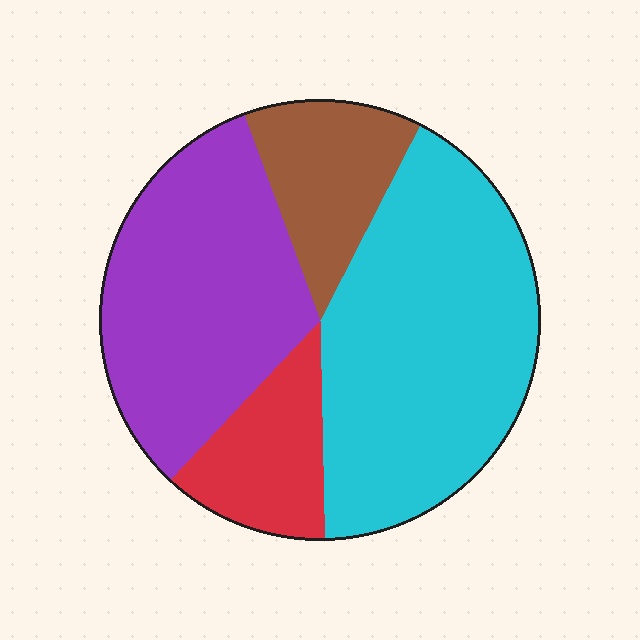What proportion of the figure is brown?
Brown takes up about one eighth (1/8) of the figure.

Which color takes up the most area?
Cyan, at roughly 40%.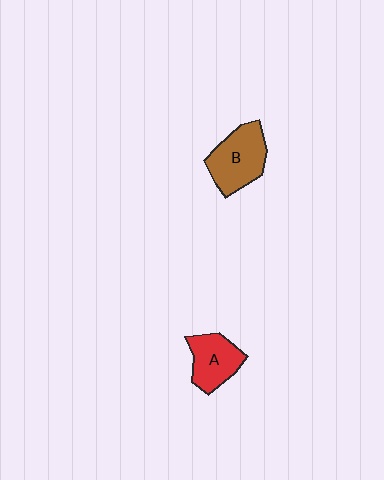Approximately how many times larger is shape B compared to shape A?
Approximately 1.3 times.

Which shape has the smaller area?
Shape A (red).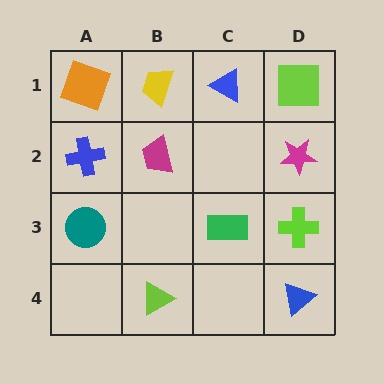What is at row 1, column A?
An orange square.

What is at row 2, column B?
A magenta trapezoid.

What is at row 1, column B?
A yellow trapezoid.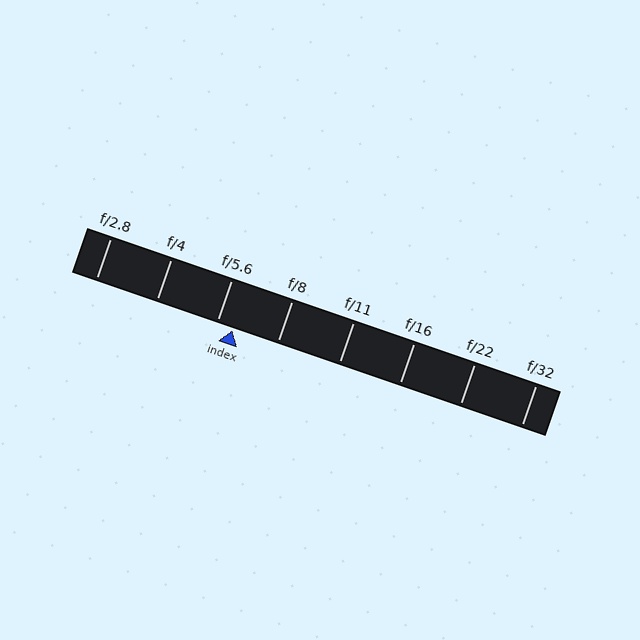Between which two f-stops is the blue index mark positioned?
The index mark is between f/5.6 and f/8.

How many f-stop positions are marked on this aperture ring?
There are 8 f-stop positions marked.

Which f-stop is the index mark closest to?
The index mark is closest to f/5.6.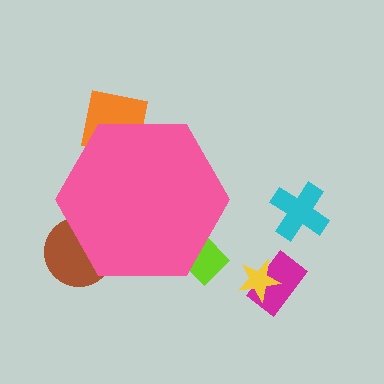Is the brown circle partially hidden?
Yes, the brown circle is partially hidden behind the pink hexagon.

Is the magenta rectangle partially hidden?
No, the magenta rectangle is fully visible.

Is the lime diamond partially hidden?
Yes, the lime diamond is partially hidden behind the pink hexagon.